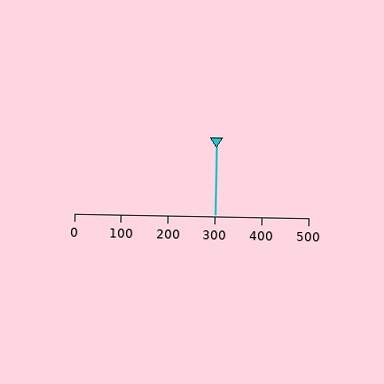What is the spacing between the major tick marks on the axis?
The major ticks are spaced 100 apart.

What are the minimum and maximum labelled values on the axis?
The axis runs from 0 to 500.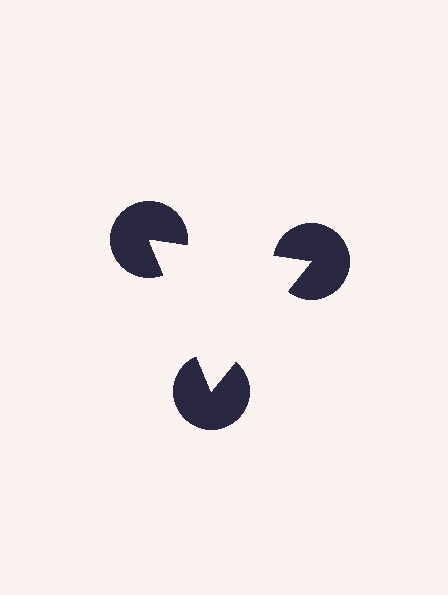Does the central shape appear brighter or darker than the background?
It typically appears slightly brighter than the background, even though no actual brightness change is drawn.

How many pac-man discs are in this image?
There are 3 — one at each vertex of the illusory triangle.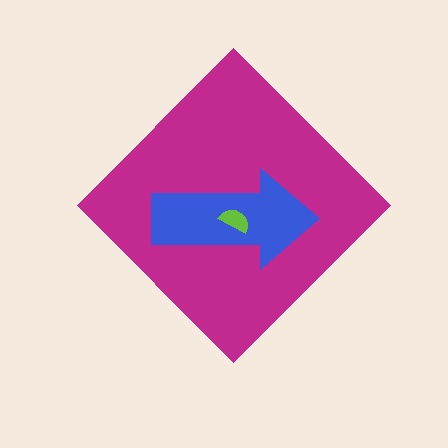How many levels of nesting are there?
3.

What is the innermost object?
The lime semicircle.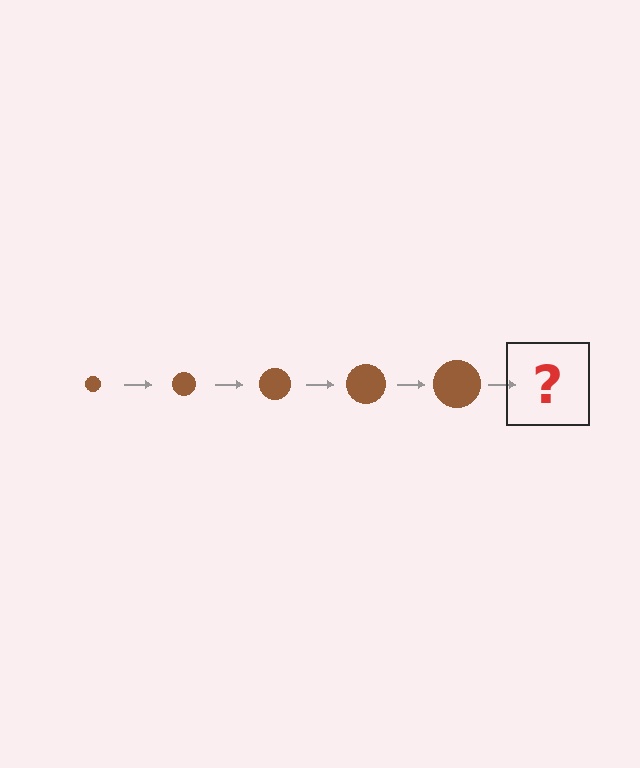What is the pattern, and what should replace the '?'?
The pattern is that the circle gets progressively larger each step. The '?' should be a brown circle, larger than the previous one.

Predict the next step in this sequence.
The next step is a brown circle, larger than the previous one.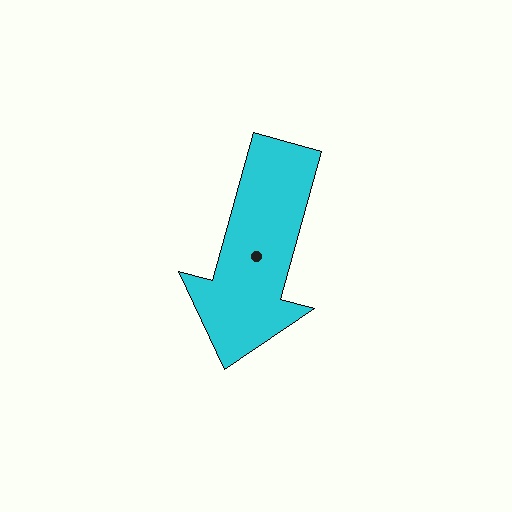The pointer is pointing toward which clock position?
Roughly 7 o'clock.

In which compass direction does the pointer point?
South.